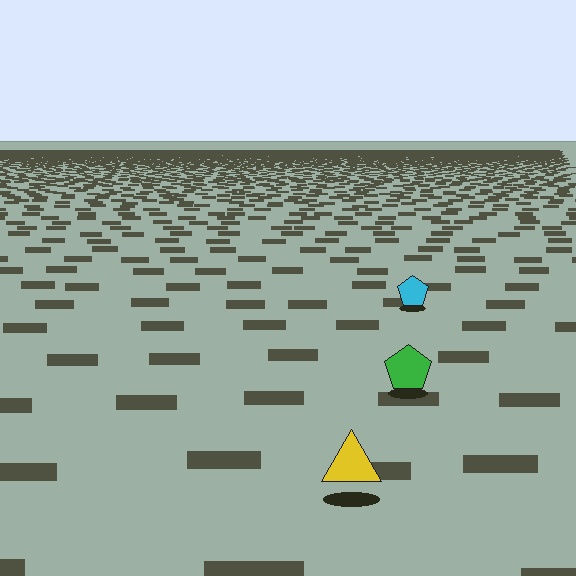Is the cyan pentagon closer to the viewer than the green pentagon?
No. The green pentagon is closer — you can tell from the texture gradient: the ground texture is coarser near it.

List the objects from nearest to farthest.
From nearest to farthest: the yellow triangle, the green pentagon, the cyan pentagon.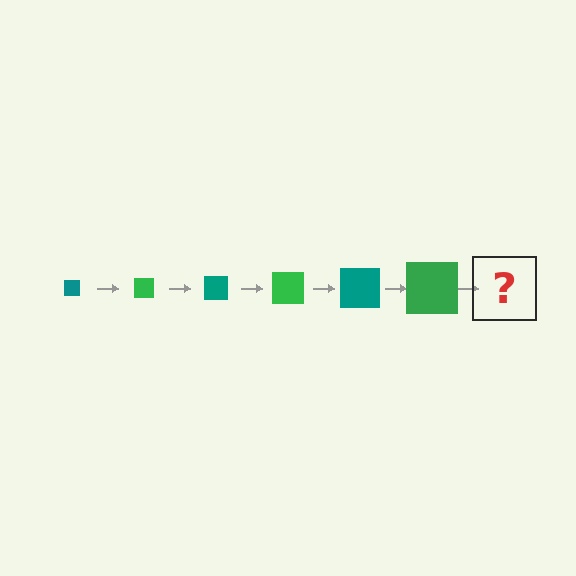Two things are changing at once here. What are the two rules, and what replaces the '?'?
The two rules are that the square grows larger each step and the color cycles through teal and green. The '?' should be a teal square, larger than the previous one.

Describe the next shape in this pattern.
It should be a teal square, larger than the previous one.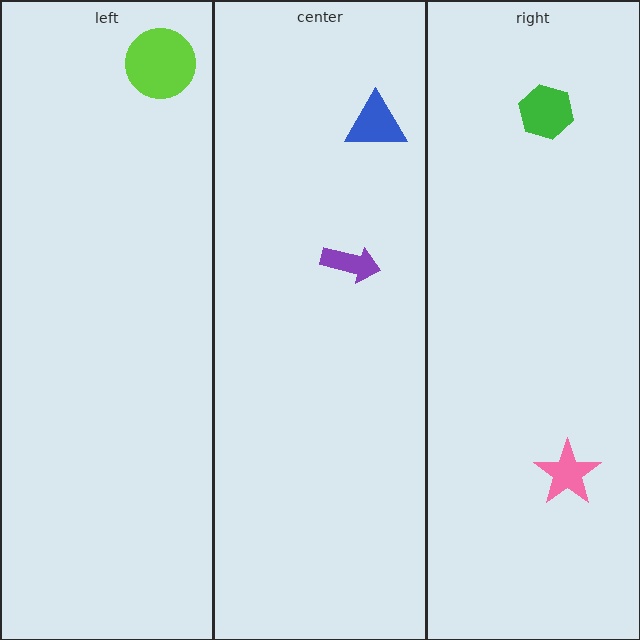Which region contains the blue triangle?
The center region.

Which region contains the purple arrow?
The center region.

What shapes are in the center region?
The purple arrow, the blue triangle.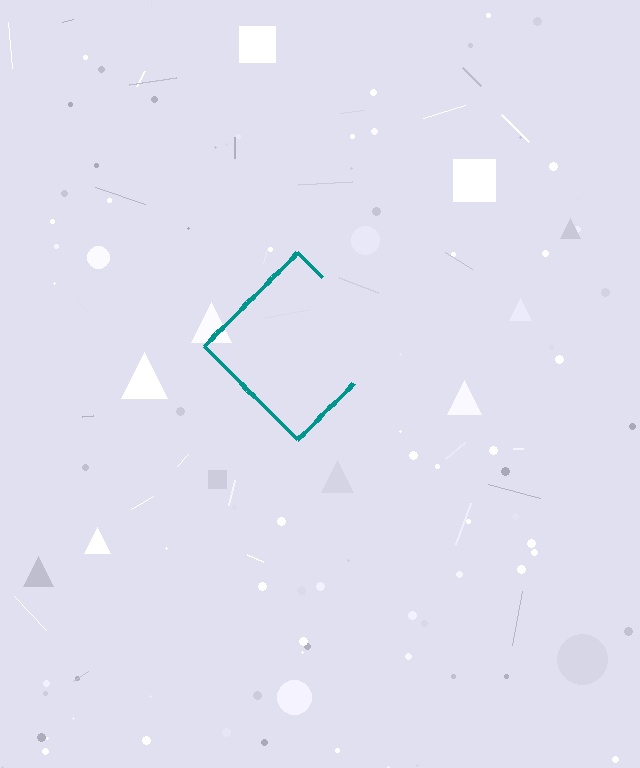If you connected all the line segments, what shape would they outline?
They would outline a diamond.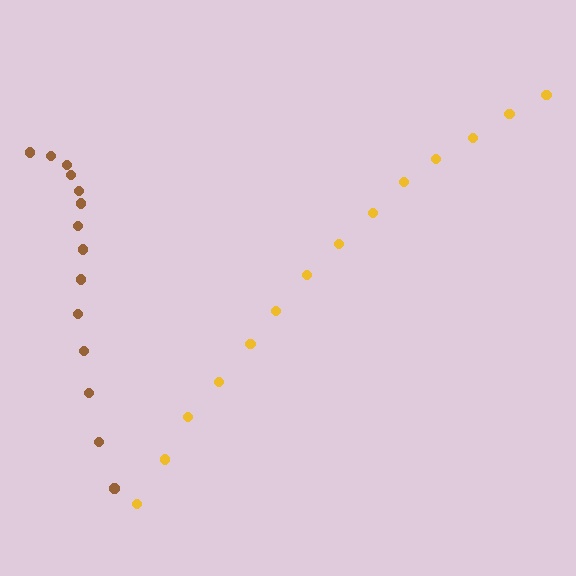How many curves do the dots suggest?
There are 2 distinct paths.